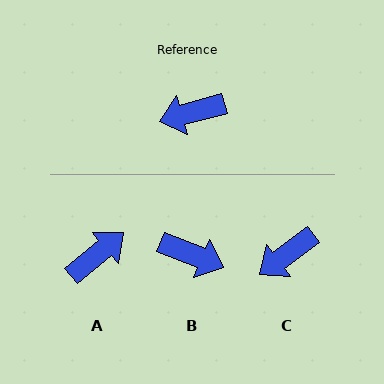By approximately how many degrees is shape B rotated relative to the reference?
Approximately 142 degrees counter-clockwise.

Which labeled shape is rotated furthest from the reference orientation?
A, about 156 degrees away.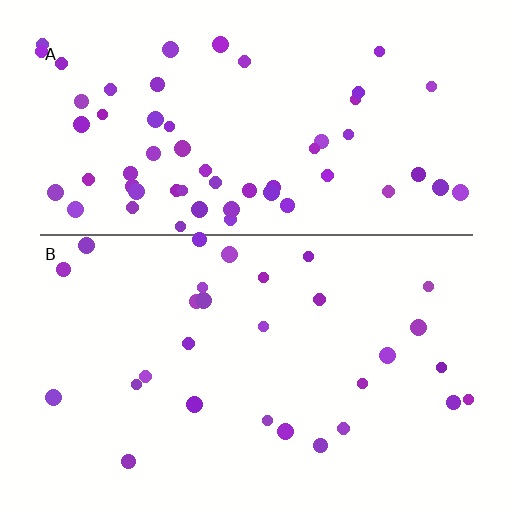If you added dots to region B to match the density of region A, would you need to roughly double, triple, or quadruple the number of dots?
Approximately double.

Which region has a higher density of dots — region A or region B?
A (the top).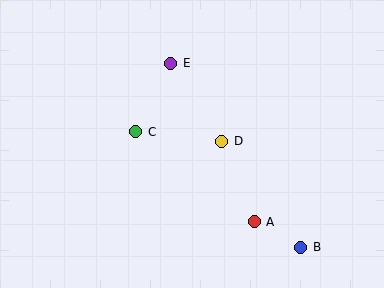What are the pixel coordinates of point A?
Point A is at (254, 222).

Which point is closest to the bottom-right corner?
Point B is closest to the bottom-right corner.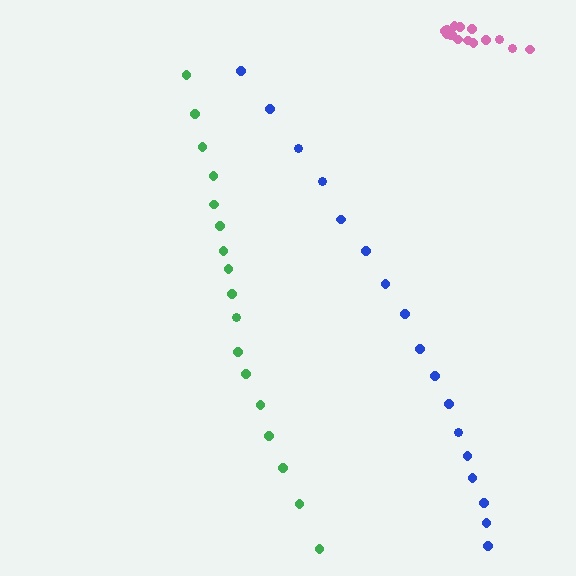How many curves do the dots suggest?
There are 3 distinct paths.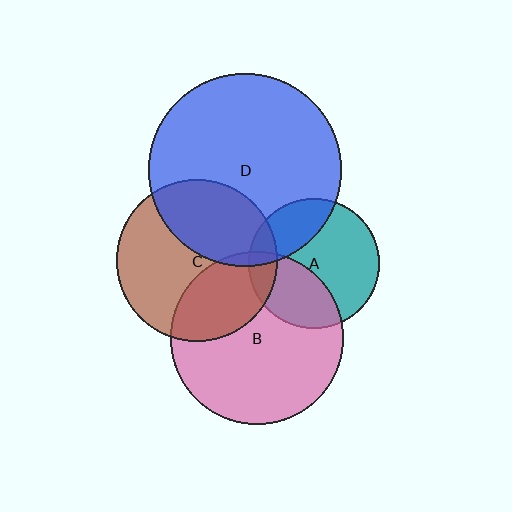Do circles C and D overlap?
Yes.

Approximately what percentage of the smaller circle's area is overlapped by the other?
Approximately 35%.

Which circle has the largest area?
Circle D (blue).